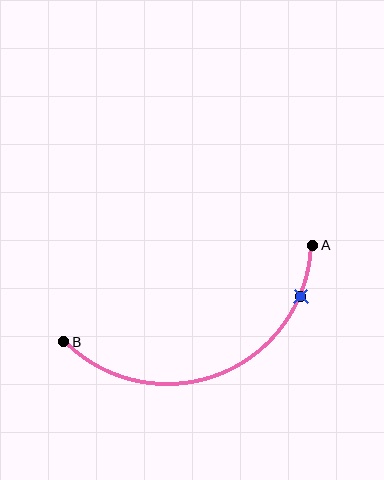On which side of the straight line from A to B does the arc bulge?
The arc bulges below the straight line connecting A and B.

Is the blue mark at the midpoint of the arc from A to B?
No. The blue mark lies on the arc but is closer to endpoint A. The arc midpoint would be at the point on the curve equidistant along the arc from both A and B.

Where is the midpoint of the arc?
The arc midpoint is the point on the curve farthest from the straight line joining A and B. It sits below that line.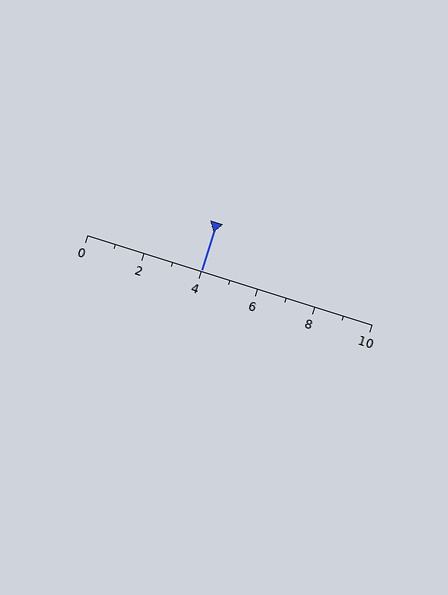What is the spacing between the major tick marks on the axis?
The major ticks are spaced 2 apart.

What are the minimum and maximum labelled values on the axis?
The axis runs from 0 to 10.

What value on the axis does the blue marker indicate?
The marker indicates approximately 4.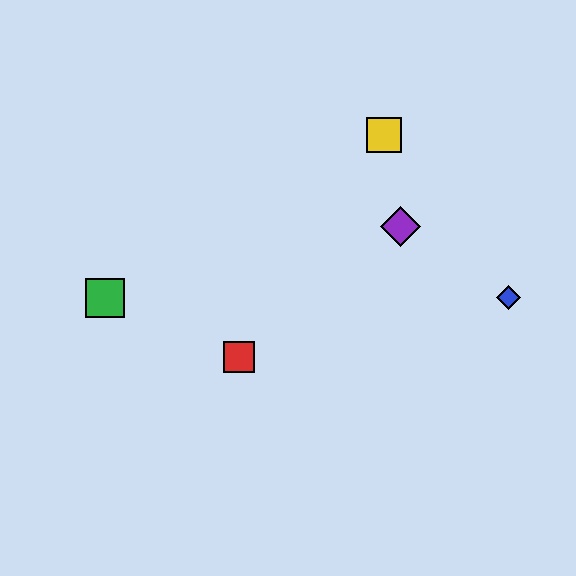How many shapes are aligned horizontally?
2 shapes (the blue diamond, the green square) are aligned horizontally.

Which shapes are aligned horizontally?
The blue diamond, the green square are aligned horizontally.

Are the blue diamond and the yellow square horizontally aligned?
No, the blue diamond is at y≈298 and the yellow square is at y≈135.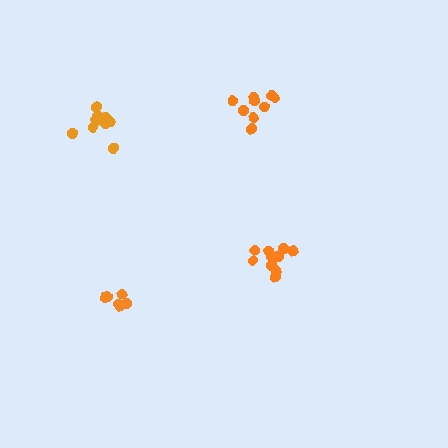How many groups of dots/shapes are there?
There are 4 groups.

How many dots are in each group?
Group 1: 9 dots, Group 2: 10 dots, Group 3: 6 dots, Group 4: 10 dots (35 total).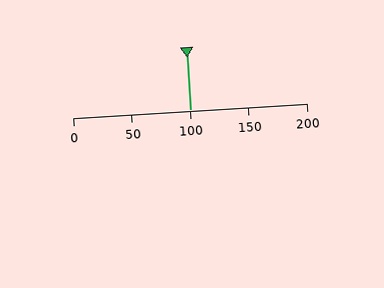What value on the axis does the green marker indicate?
The marker indicates approximately 100.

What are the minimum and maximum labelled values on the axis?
The axis runs from 0 to 200.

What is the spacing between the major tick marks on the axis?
The major ticks are spaced 50 apart.